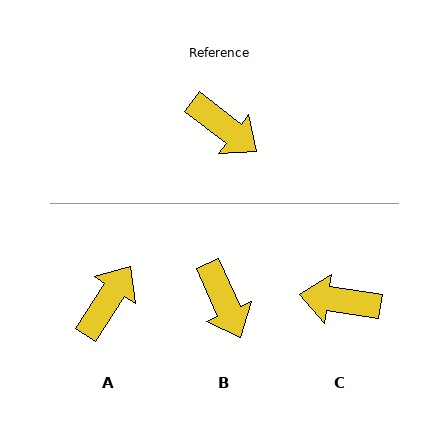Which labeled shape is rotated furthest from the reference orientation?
C, about 150 degrees away.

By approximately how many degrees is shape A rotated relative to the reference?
Approximately 95 degrees counter-clockwise.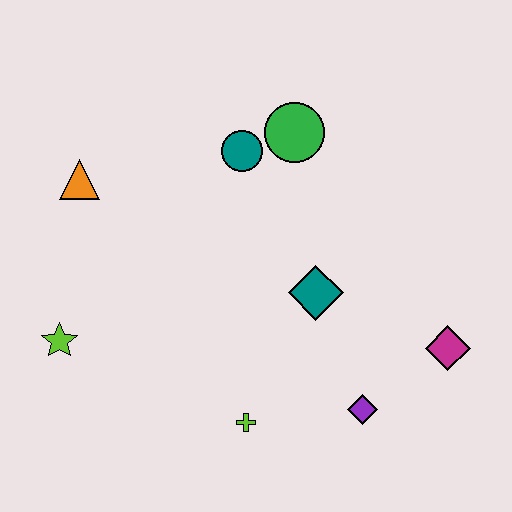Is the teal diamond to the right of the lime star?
Yes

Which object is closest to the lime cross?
The purple diamond is closest to the lime cross.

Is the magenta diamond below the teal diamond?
Yes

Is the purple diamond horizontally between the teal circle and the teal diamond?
No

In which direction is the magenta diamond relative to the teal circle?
The magenta diamond is to the right of the teal circle.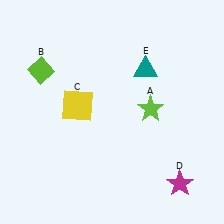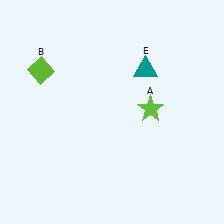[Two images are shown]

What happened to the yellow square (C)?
The yellow square (C) was removed in Image 2. It was in the top-left area of Image 1.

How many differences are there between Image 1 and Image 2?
There are 2 differences between the two images.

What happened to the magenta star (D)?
The magenta star (D) was removed in Image 2. It was in the bottom-right area of Image 1.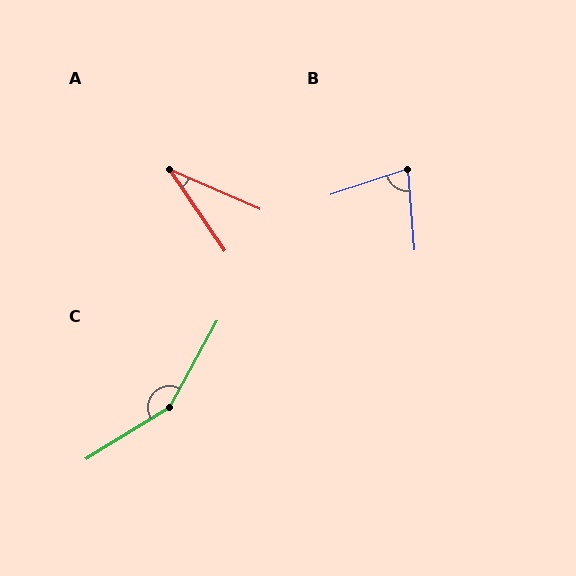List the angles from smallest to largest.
A (32°), B (76°), C (151°).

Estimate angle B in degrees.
Approximately 76 degrees.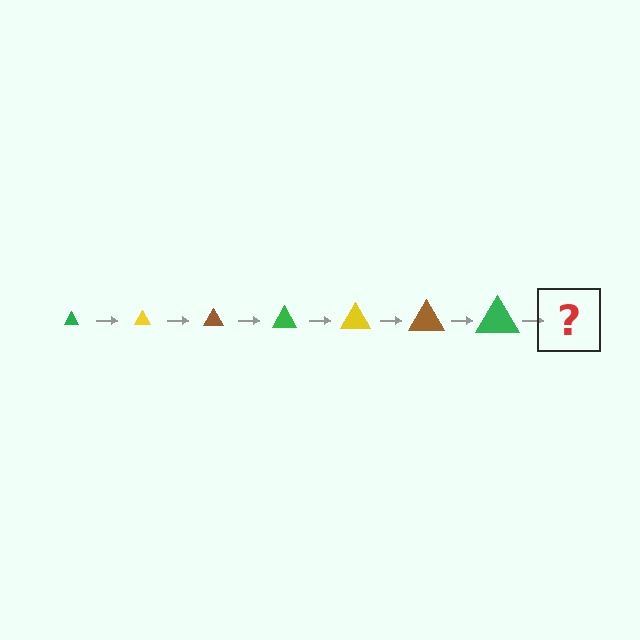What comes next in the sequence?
The next element should be a yellow triangle, larger than the previous one.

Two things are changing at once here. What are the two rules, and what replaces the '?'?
The two rules are that the triangle grows larger each step and the color cycles through green, yellow, and brown. The '?' should be a yellow triangle, larger than the previous one.